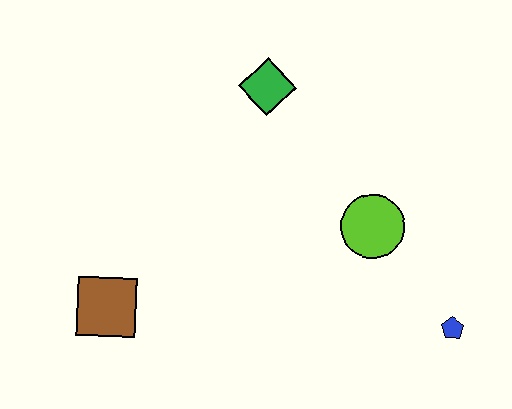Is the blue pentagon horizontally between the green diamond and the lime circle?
No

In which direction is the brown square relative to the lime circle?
The brown square is to the left of the lime circle.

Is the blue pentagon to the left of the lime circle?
No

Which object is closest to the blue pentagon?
The lime circle is closest to the blue pentagon.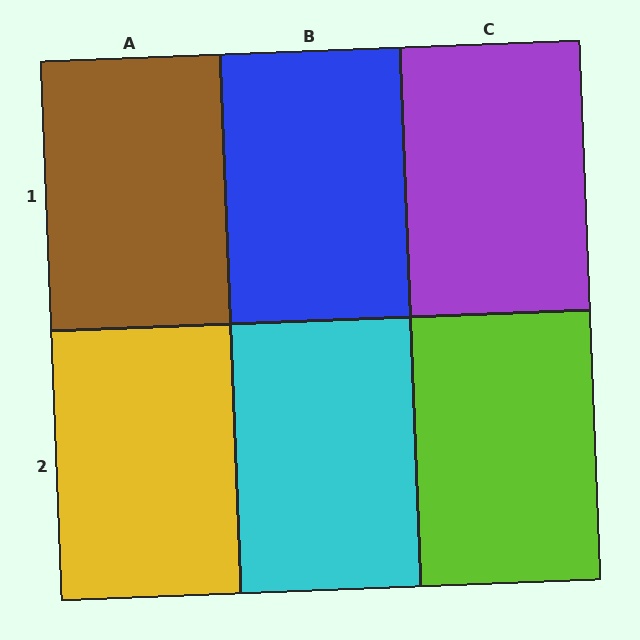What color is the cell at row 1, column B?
Blue.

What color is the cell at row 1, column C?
Purple.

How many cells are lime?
1 cell is lime.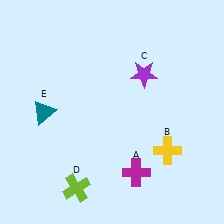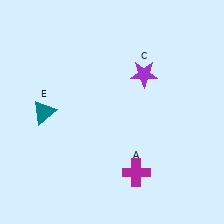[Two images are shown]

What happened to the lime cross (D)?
The lime cross (D) was removed in Image 2. It was in the bottom-left area of Image 1.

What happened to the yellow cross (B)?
The yellow cross (B) was removed in Image 2. It was in the bottom-right area of Image 1.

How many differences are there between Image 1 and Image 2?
There are 2 differences between the two images.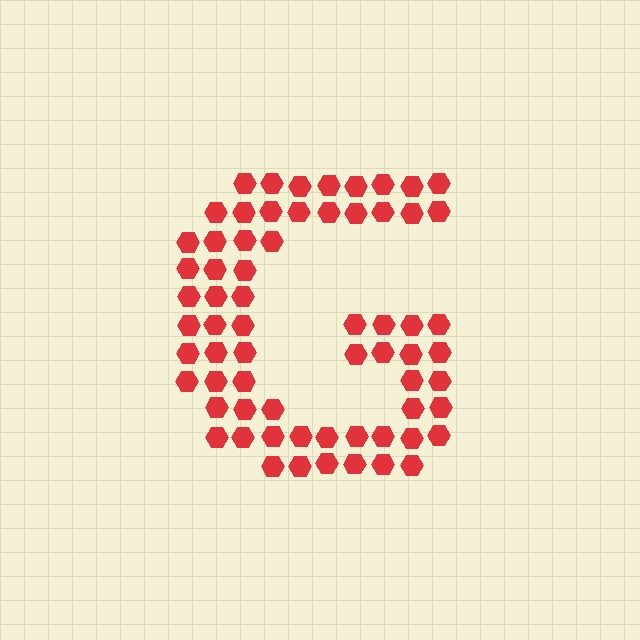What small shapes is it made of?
It is made of small hexagons.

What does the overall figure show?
The overall figure shows the letter G.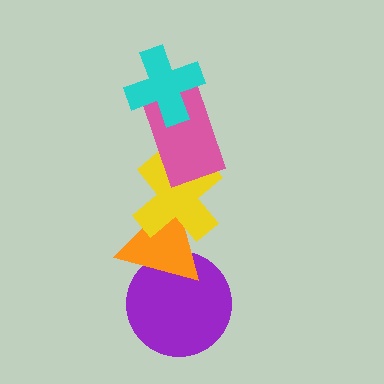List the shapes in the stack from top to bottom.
From top to bottom: the cyan cross, the pink rectangle, the yellow cross, the orange triangle, the purple circle.